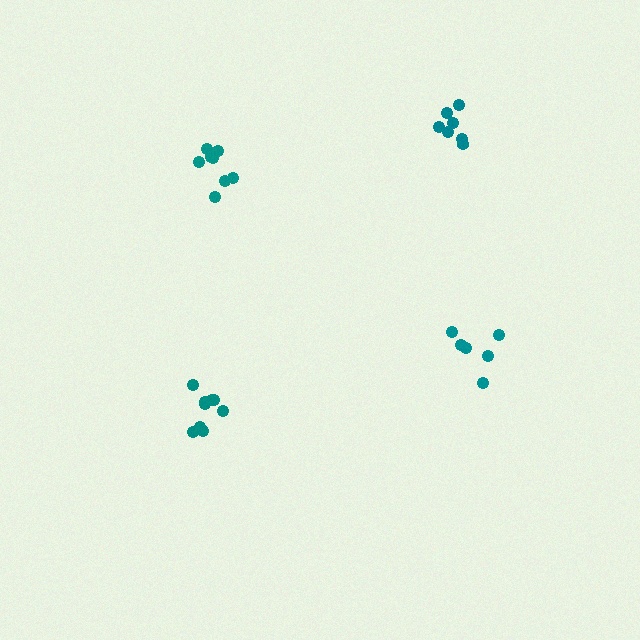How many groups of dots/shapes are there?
There are 4 groups.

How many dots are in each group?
Group 1: 7 dots, Group 2: 8 dots, Group 3: 9 dots, Group 4: 6 dots (30 total).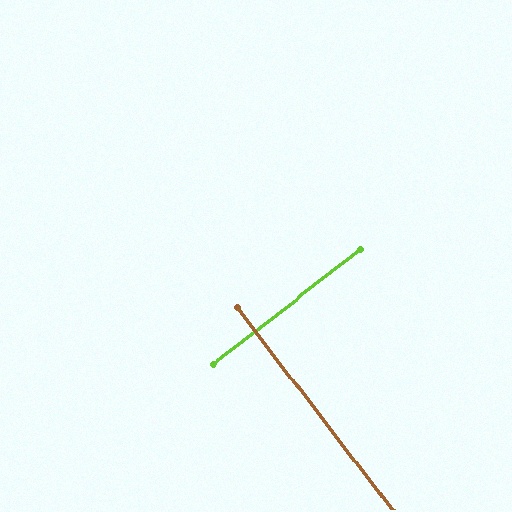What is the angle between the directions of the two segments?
Approximately 90 degrees.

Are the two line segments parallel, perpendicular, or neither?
Perpendicular — they meet at approximately 90°.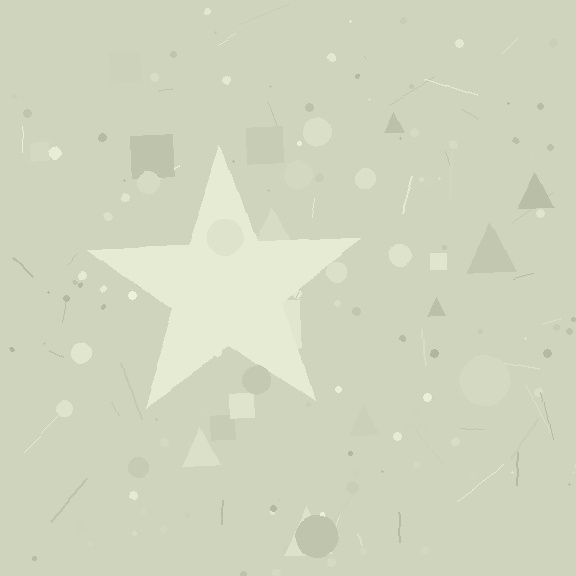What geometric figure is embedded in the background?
A star is embedded in the background.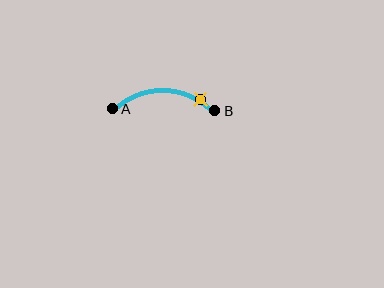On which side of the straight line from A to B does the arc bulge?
The arc bulges above the straight line connecting A and B.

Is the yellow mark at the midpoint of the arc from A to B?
No. The yellow mark lies on the arc but is closer to endpoint B. The arc midpoint would be at the point on the curve equidistant along the arc from both A and B.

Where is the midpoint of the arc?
The arc midpoint is the point on the curve farthest from the straight line joining A and B. It sits above that line.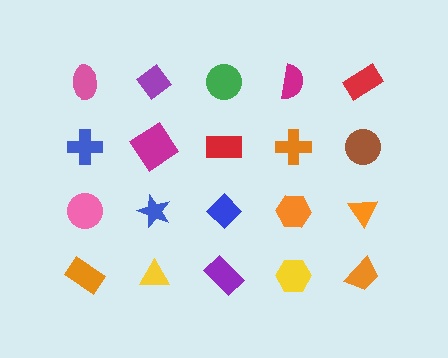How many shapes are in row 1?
5 shapes.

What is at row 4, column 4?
A yellow hexagon.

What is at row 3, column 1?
A pink circle.